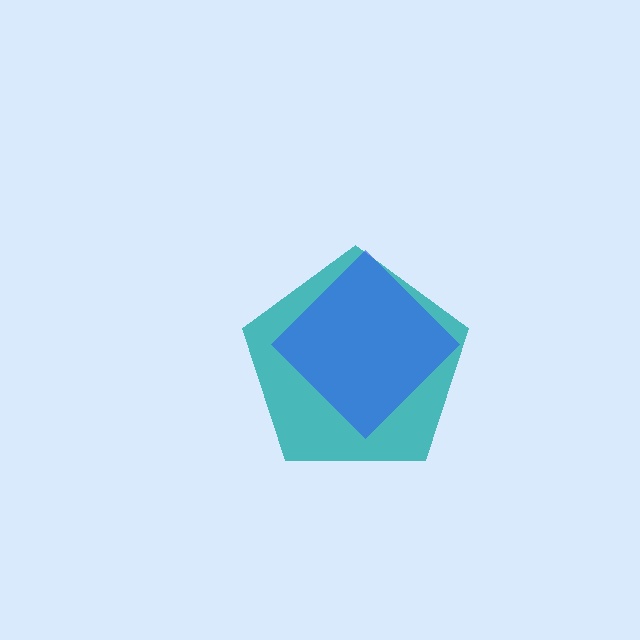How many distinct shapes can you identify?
There are 2 distinct shapes: a teal pentagon, a blue diamond.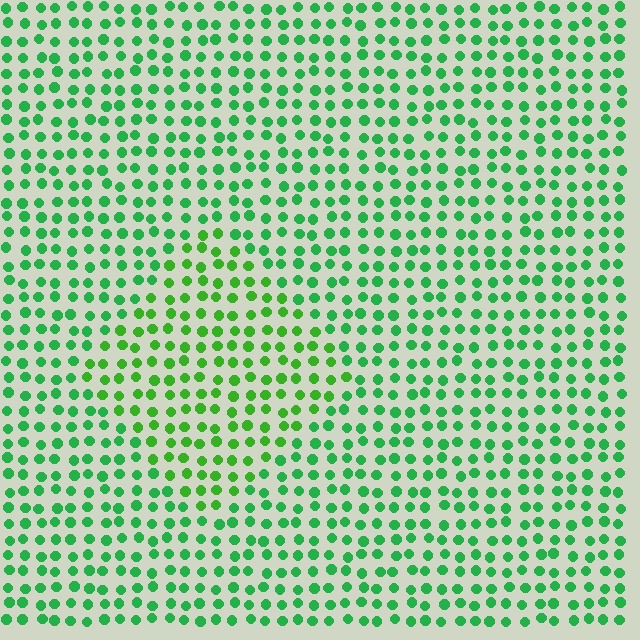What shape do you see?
I see a diamond.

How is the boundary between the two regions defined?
The boundary is defined purely by a slight shift in hue (about 24 degrees). Spacing, size, and orientation are identical on both sides.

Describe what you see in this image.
The image is filled with small green elements in a uniform arrangement. A diamond-shaped region is visible where the elements are tinted to a slightly different hue, forming a subtle color boundary.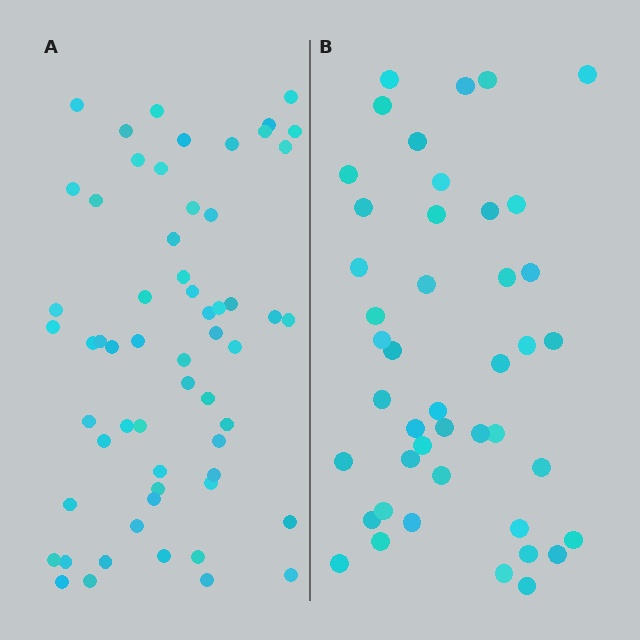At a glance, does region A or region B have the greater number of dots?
Region A (the left region) has more dots.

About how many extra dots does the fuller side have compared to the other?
Region A has approximately 15 more dots than region B.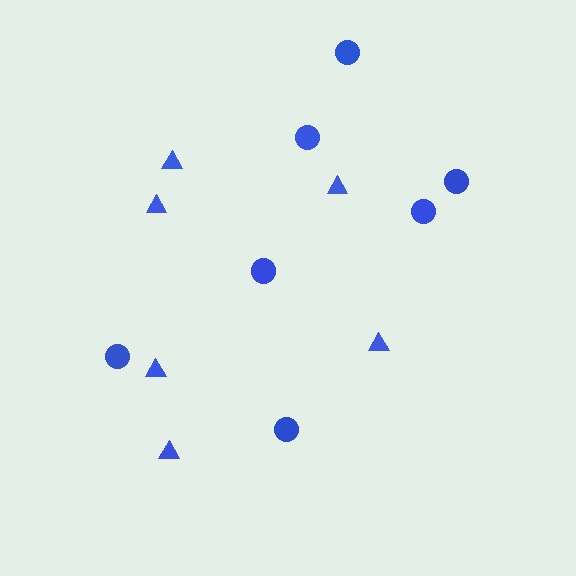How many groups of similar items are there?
There are 2 groups: one group of circles (7) and one group of triangles (6).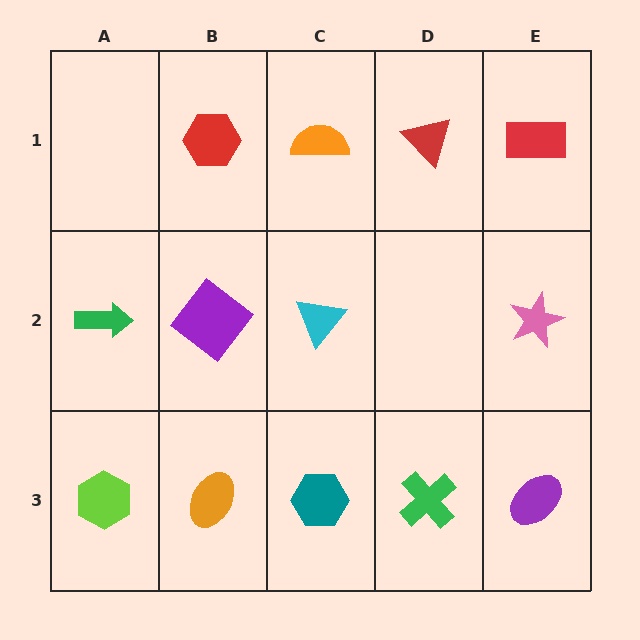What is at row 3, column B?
An orange ellipse.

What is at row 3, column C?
A teal hexagon.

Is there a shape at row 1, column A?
No, that cell is empty.